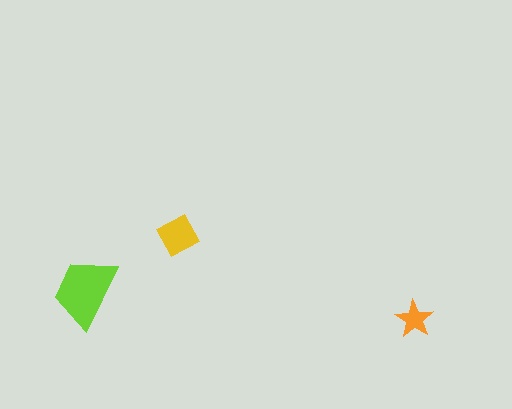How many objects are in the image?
There are 3 objects in the image.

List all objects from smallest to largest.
The orange star, the yellow diamond, the lime trapezoid.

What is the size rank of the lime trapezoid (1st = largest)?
1st.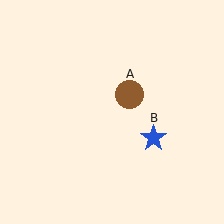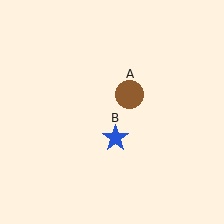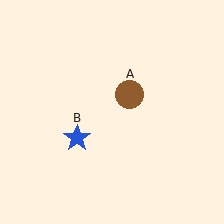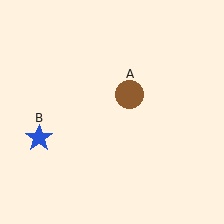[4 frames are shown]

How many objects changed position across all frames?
1 object changed position: blue star (object B).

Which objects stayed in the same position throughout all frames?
Brown circle (object A) remained stationary.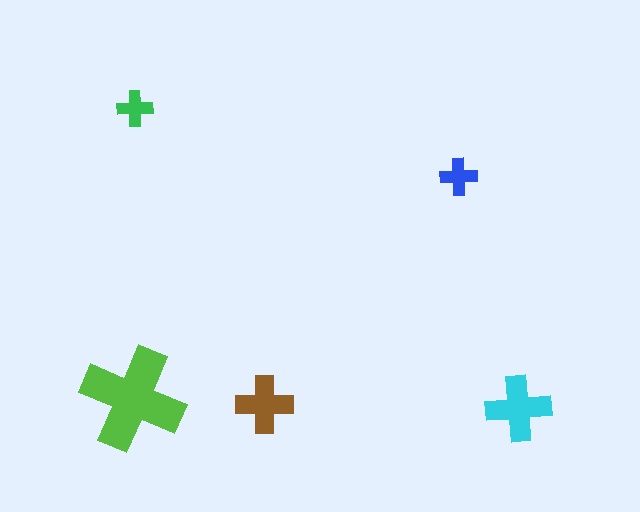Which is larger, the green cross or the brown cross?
The brown one.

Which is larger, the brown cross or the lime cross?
The lime one.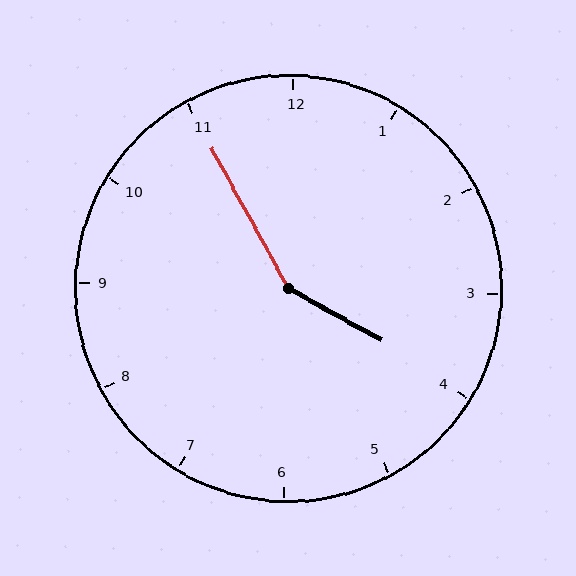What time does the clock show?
3:55.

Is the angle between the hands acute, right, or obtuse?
It is obtuse.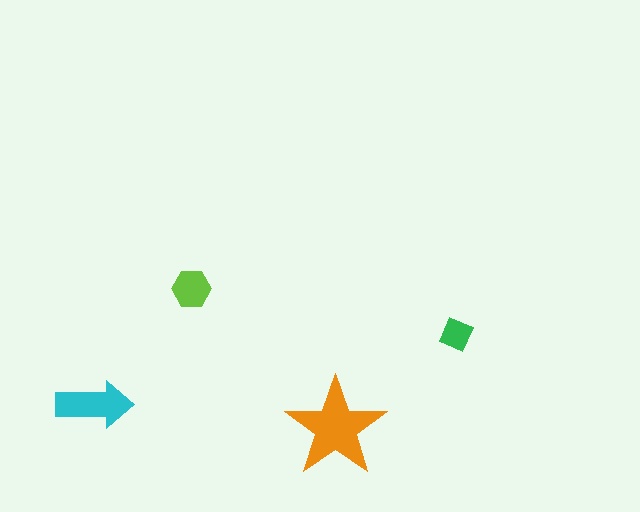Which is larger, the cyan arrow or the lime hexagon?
The cyan arrow.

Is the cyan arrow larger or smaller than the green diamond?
Larger.